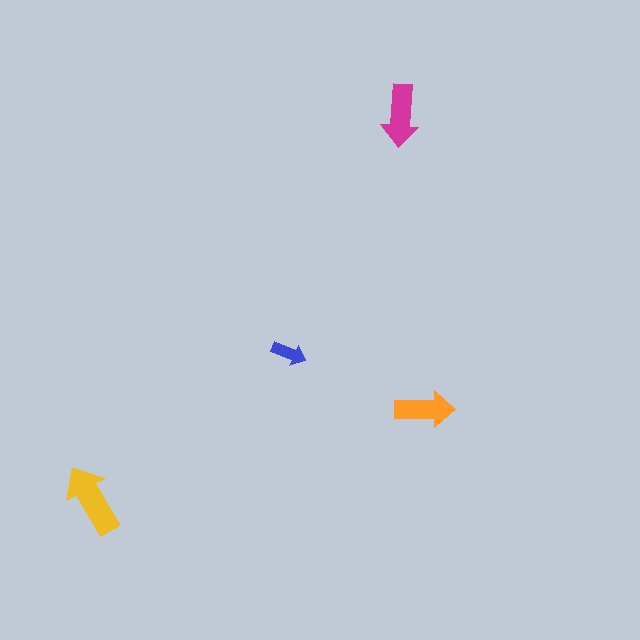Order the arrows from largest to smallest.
the yellow one, the magenta one, the orange one, the blue one.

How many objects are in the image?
There are 4 objects in the image.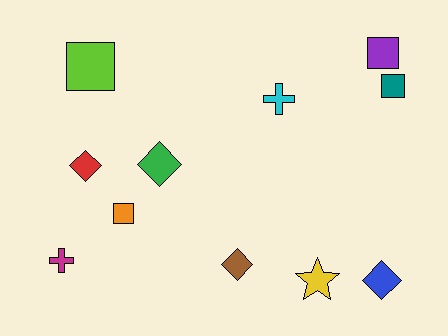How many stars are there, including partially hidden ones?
There is 1 star.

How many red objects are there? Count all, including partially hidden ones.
There is 1 red object.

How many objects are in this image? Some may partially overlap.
There are 11 objects.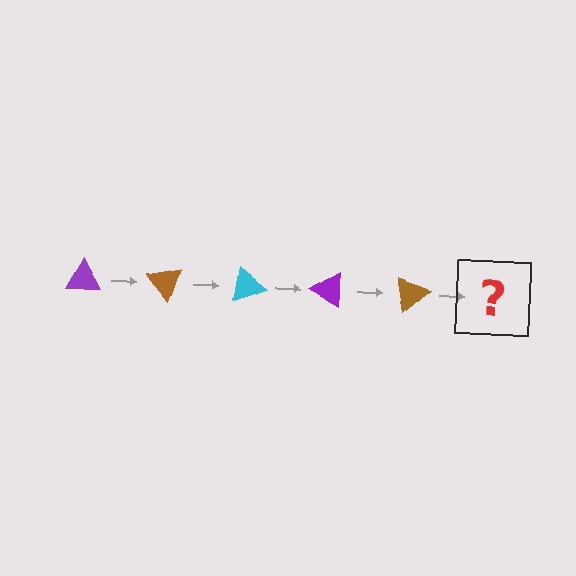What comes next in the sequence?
The next element should be a cyan triangle, rotated 250 degrees from the start.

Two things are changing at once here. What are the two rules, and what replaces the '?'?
The two rules are that it rotates 50 degrees each step and the color cycles through purple, brown, and cyan. The '?' should be a cyan triangle, rotated 250 degrees from the start.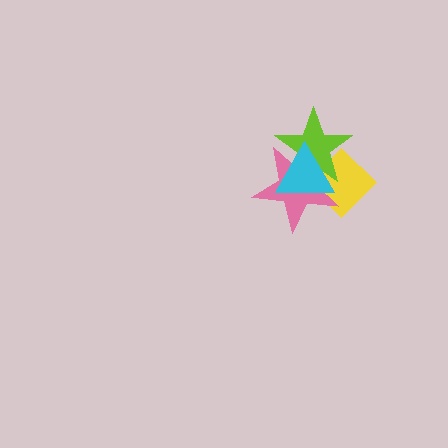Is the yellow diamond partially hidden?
Yes, it is partially covered by another shape.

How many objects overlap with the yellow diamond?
3 objects overlap with the yellow diamond.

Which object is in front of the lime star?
The cyan triangle is in front of the lime star.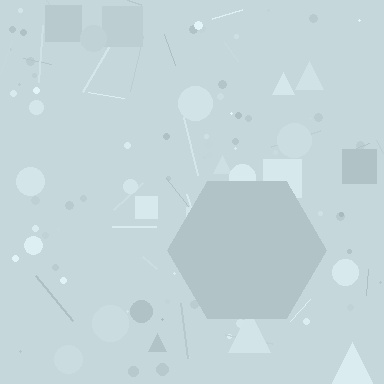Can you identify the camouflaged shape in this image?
The camouflaged shape is a hexagon.